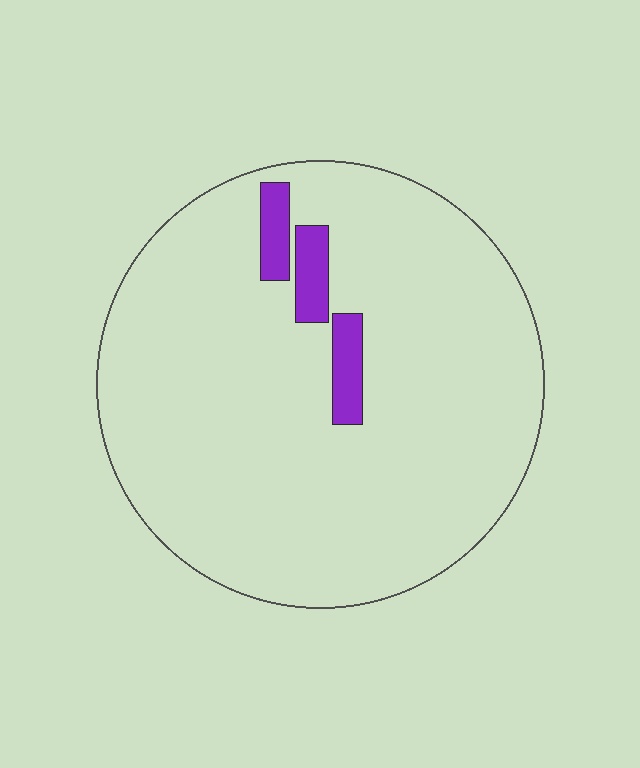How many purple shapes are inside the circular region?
3.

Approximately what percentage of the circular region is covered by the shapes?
Approximately 5%.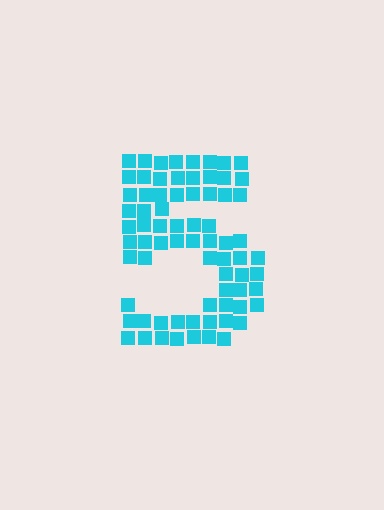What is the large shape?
The large shape is the digit 5.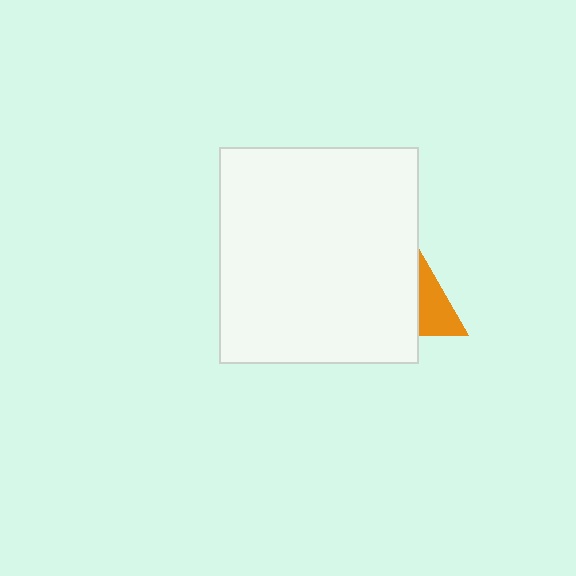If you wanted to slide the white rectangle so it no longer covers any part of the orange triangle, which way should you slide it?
Slide it left — that is the most direct way to separate the two shapes.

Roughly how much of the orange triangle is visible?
A small part of it is visible (roughly 31%).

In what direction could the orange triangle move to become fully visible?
The orange triangle could move right. That would shift it out from behind the white rectangle entirely.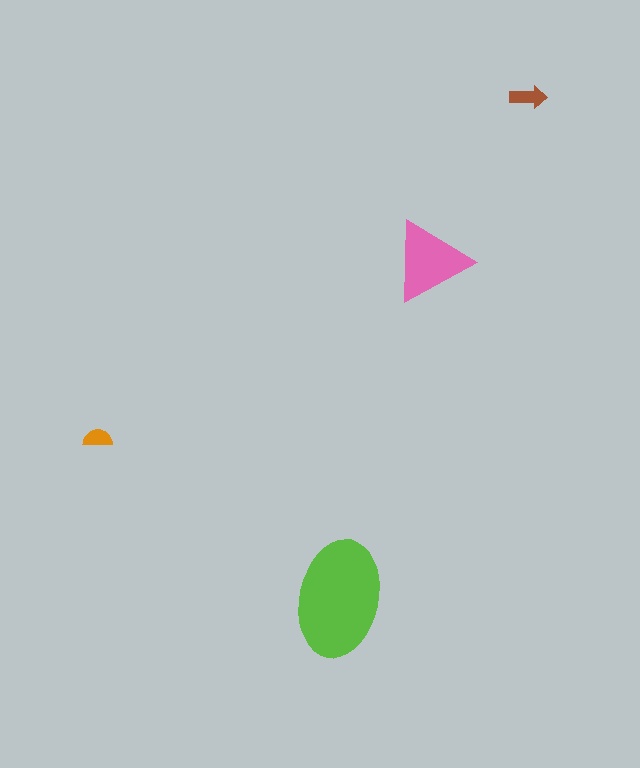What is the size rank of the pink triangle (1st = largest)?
2nd.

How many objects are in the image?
There are 4 objects in the image.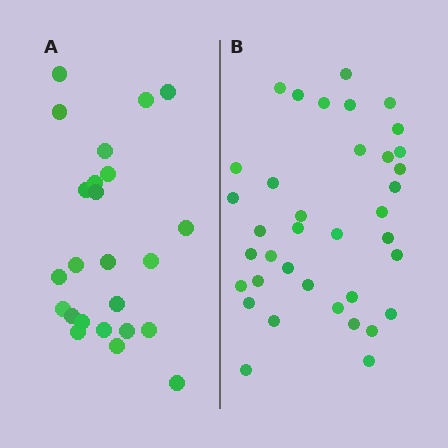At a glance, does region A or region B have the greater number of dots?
Region B (the right region) has more dots.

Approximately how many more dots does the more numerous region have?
Region B has approximately 15 more dots than region A.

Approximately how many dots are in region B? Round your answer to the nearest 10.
About 40 dots. (The exact count is 37, which rounds to 40.)